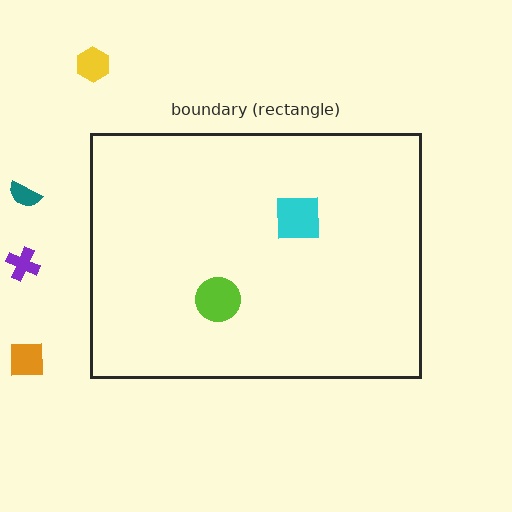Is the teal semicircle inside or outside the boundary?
Outside.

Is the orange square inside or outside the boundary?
Outside.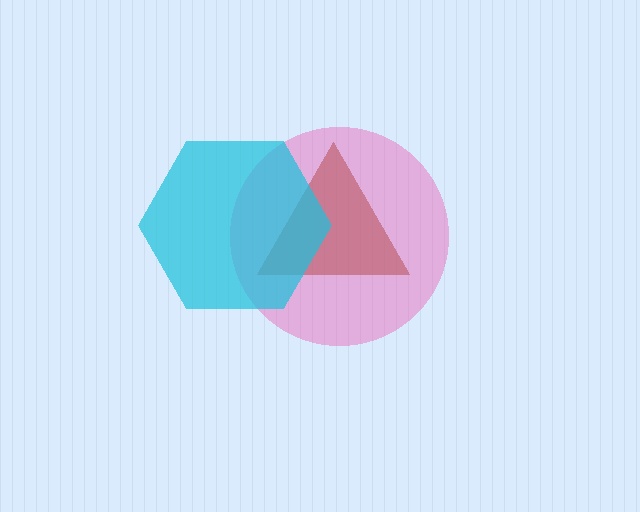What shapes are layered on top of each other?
The layered shapes are: a brown triangle, a pink circle, a cyan hexagon.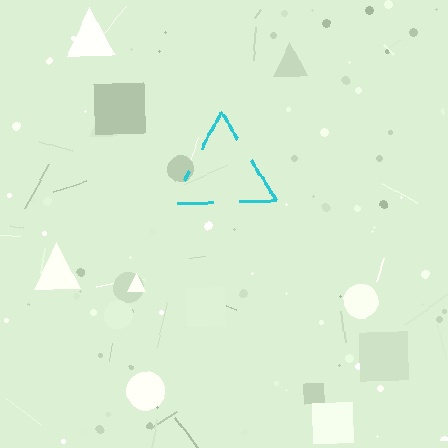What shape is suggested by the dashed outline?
The dashed outline suggests a triangle.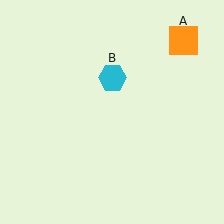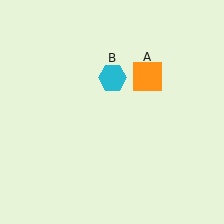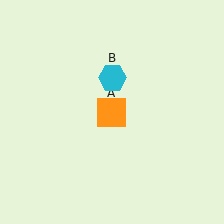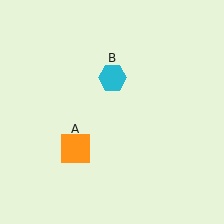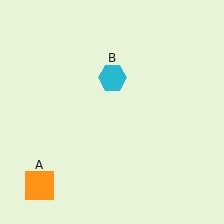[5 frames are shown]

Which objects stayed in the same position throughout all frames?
Cyan hexagon (object B) remained stationary.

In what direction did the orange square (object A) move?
The orange square (object A) moved down and to the left.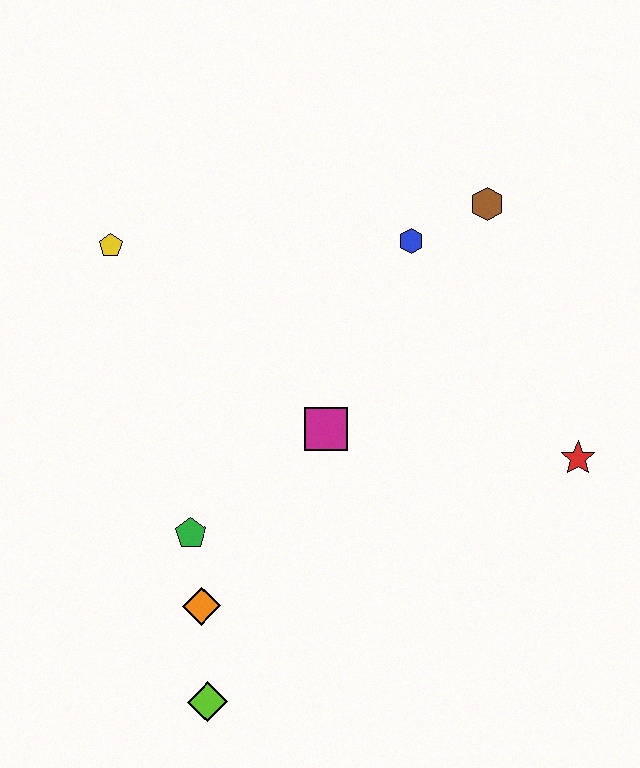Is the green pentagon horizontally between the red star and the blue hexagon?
No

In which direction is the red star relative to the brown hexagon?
The red star is below the brown hexagon.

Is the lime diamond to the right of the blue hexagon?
No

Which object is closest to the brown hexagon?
The blue hexagon is closest to the brown hexagon.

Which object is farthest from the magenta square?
The lime diamond is farthest from the magenta square.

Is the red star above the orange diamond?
Yes